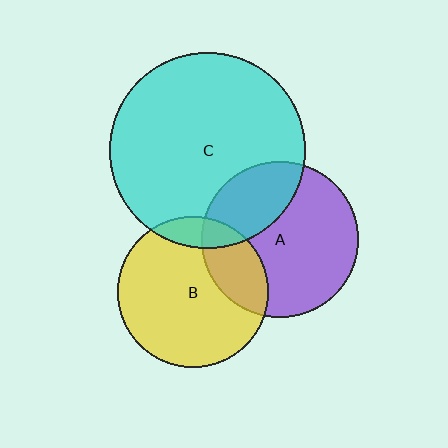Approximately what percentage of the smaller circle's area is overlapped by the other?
Approximately 10%.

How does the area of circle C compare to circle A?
Approximately 1.6 times.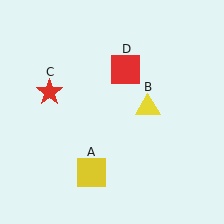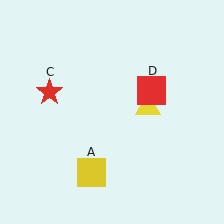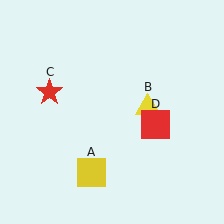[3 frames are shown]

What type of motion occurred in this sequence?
The red square (object D) rotated clockwise around the center of the scene.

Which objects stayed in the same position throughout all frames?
Yellow square (object A) and yellow triangle (object B) and red star (object C) remained stationary.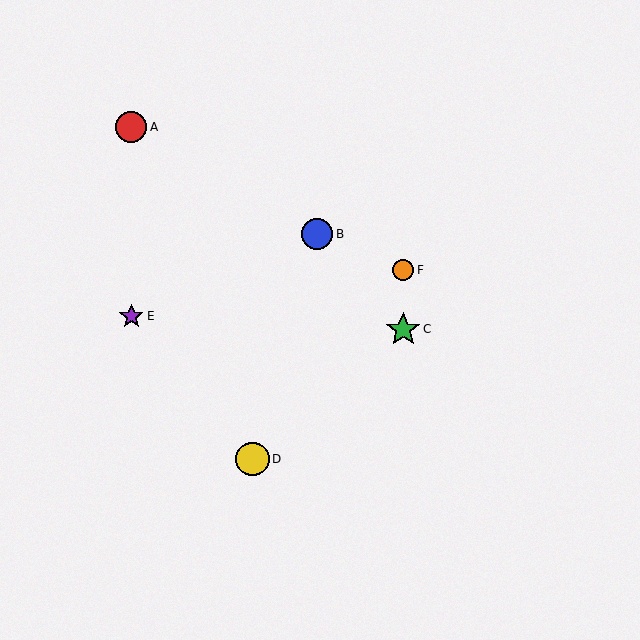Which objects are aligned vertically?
Objects C, F are aligned vertically.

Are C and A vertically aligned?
No, C is at x≈403 and A is at x≈131.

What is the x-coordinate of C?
Object C is at x≈403.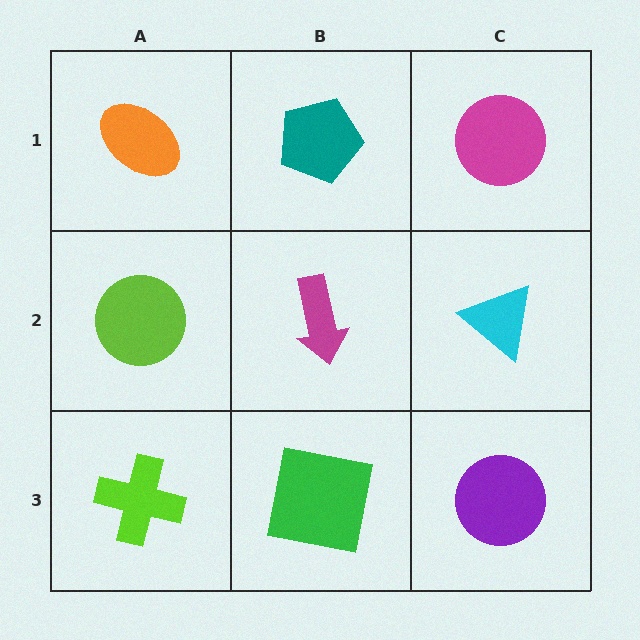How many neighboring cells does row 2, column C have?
3.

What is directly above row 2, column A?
An orange ellipse.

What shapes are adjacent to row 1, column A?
A lime circle (row 2, column A), a teal pentagon (row 1, column B).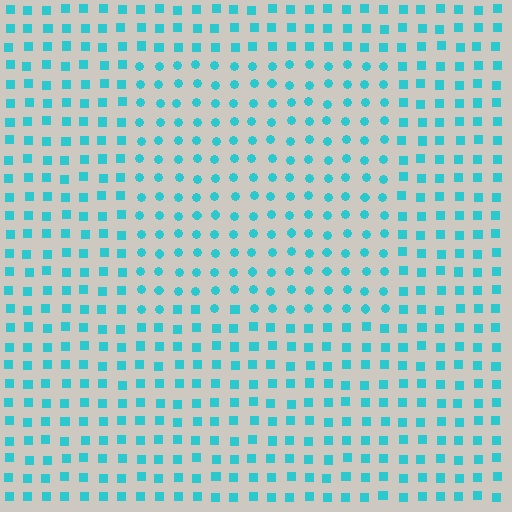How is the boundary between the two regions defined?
The boundary is defined by a change in element shape: circles inside vs. squares outside. All elements share the same color and spacing.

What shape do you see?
I see a rectangle.